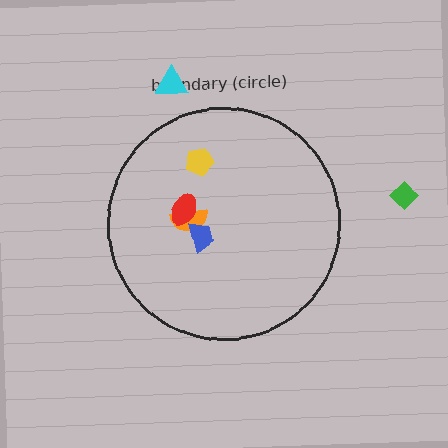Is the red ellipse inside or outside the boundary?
Inside.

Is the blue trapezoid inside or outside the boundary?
Inside.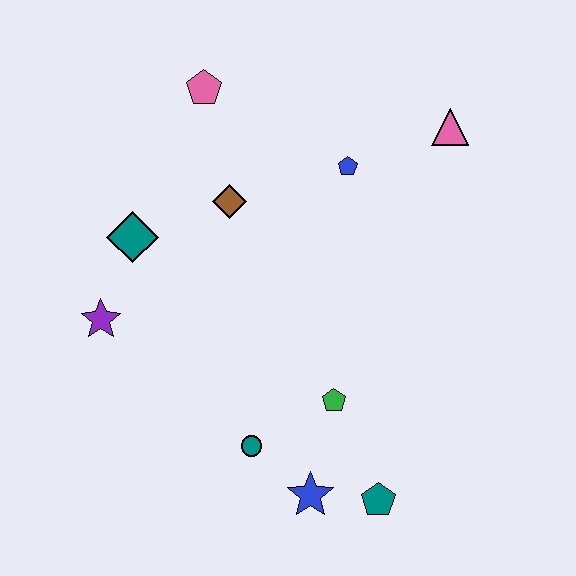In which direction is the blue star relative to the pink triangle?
The blue star is below the pink triangle.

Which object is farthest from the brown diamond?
The teal pentagon is farthest from the brown diamond.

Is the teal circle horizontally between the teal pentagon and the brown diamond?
Yes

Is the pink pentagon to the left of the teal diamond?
No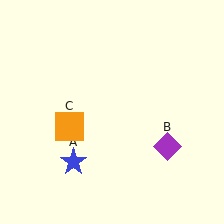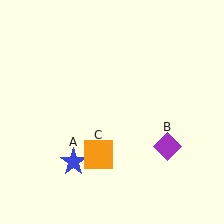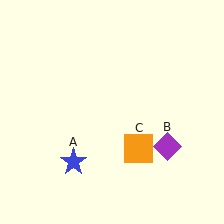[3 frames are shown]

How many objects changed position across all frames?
1 object changed position: orange square (object C).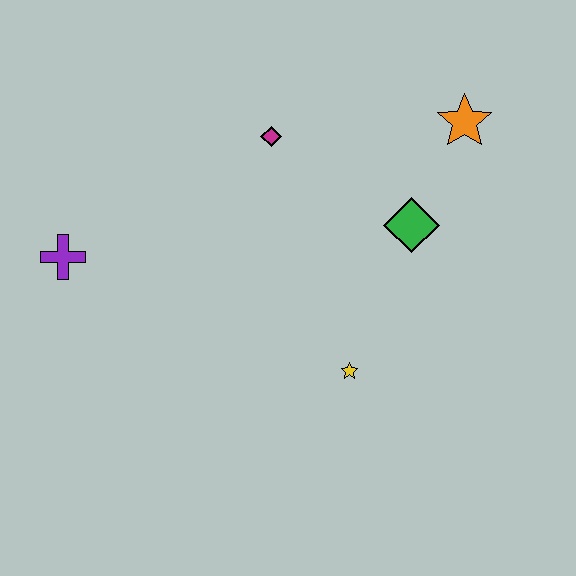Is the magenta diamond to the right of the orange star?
No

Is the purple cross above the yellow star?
Yes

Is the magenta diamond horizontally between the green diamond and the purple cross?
Yes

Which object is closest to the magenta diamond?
The green diamond is closest to the magenta diamond.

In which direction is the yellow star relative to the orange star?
The yellow star is below the orange star.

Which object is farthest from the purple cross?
The orange star is farthest from the purple cross.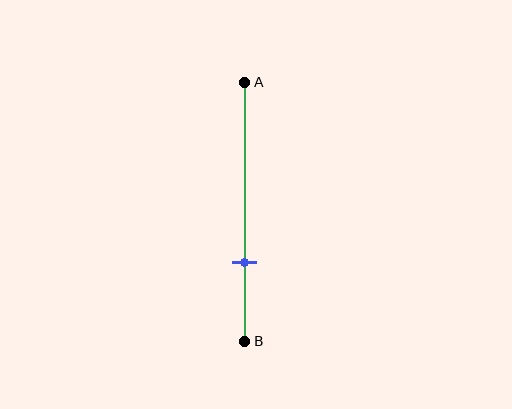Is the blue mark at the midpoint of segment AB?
No, the mark is at about 70% from A, not at the 50% midpoint.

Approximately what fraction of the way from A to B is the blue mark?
The blue mark is approximately 70% of the way from A to B.